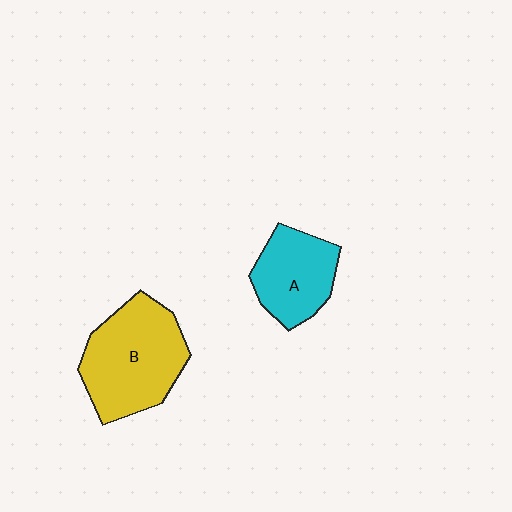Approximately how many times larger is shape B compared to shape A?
Approximately 1.5 times.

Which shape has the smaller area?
Shape A (cyan).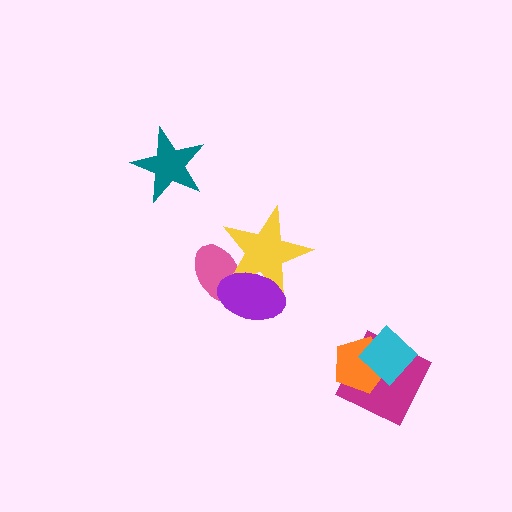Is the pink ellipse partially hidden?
Yes, it is partially covered by another shape.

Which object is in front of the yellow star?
The purple ellipse is in front of the yellow star.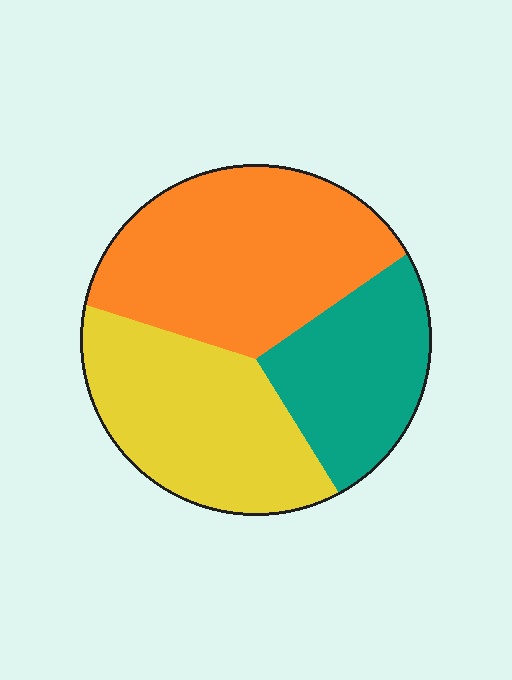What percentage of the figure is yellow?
Yellow takes up between a third and a half of the figure.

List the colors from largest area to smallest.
From largest to smallest: orange, yellow, teal.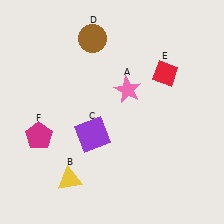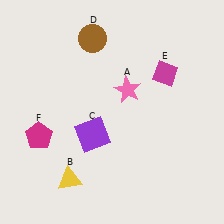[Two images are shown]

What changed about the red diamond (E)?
In Image 1, E is red. In Image 2, it changed to magenta.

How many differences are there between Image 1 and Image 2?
There is 1 difference between the two images.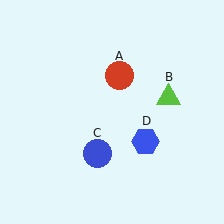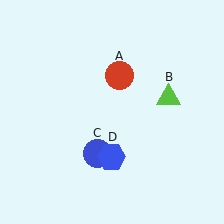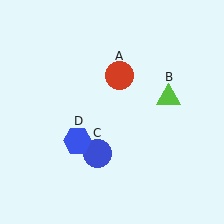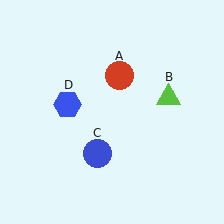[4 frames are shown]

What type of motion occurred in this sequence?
The blue hexagon (object D) rotated clockwise around the center of the scene.